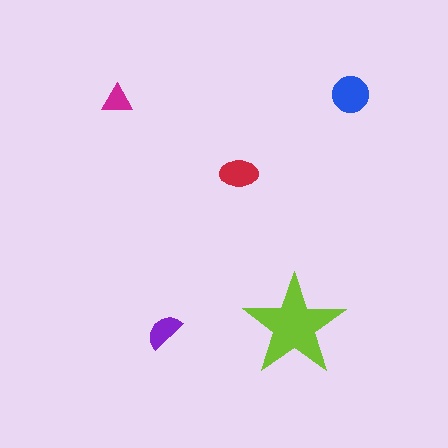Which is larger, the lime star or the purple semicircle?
The lime star.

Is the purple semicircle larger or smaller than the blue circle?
Smaller.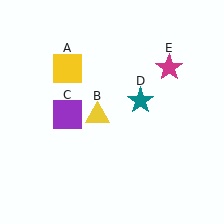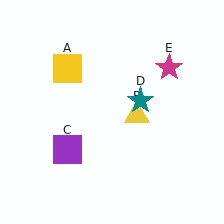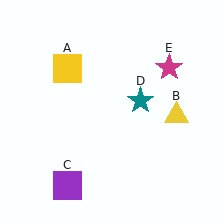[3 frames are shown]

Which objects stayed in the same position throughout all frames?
Yellow square (object A) and teal star (object D) and magenta star (object E) remained stationary.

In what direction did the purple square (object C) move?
The purple square (object C) moved down.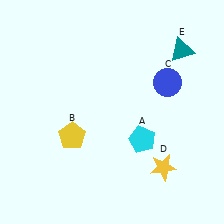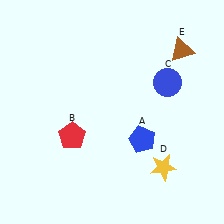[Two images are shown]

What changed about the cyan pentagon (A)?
In Image 1, A is cyan. In Image 2, it changed to blue.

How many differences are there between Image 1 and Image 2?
There are 3 differences between the two images.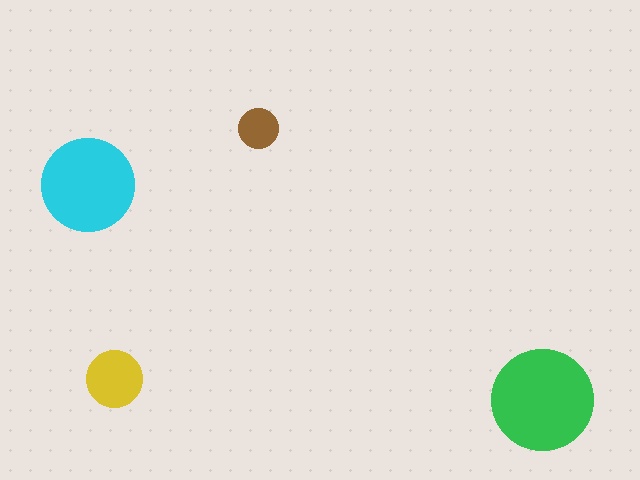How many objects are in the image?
There are 4 objects in the image.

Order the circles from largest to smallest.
the green one, the cyan one, the yellow one, the brown one.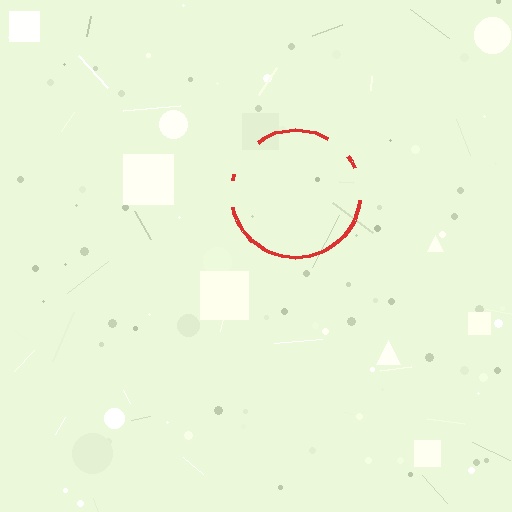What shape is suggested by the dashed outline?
The dashed outline suggests a circle.